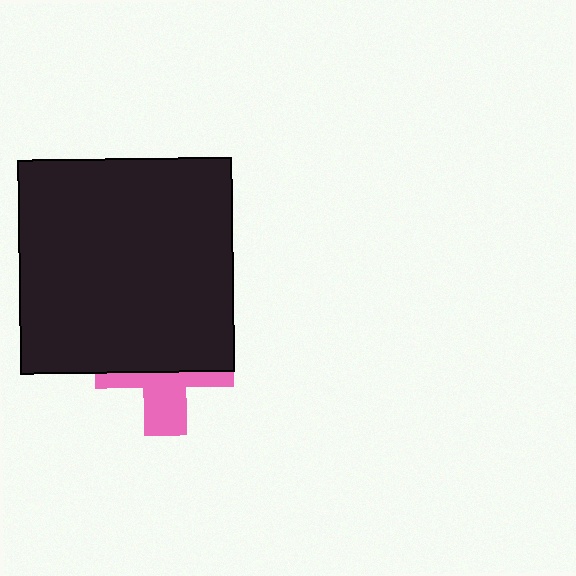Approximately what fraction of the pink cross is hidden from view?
Roughly 60% of the pink cross is hidden behind the black square.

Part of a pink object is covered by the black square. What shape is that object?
It is a cross.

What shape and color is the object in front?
The object in front is a black square.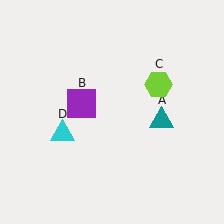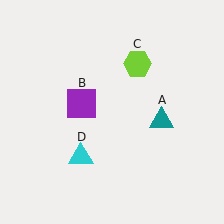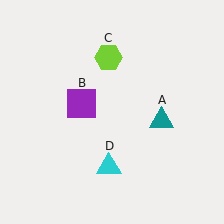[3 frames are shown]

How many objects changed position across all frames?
2 objects changed position: lime hexagon (object C), cyan triangle (object D).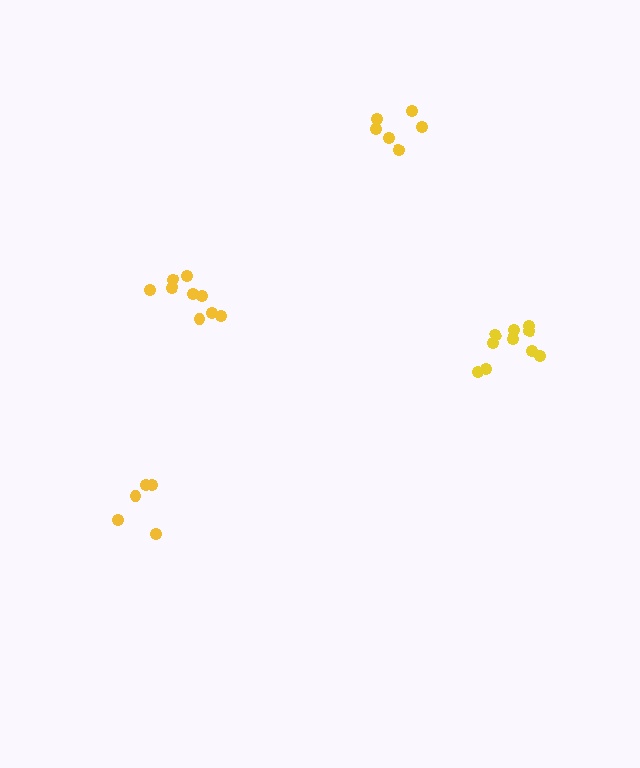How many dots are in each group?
Group 1: 10 dots, Group 2: 6 dots, Group 3: 9 dots, Group 4: 5 dots (30 total).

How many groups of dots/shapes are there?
There are 4 groups.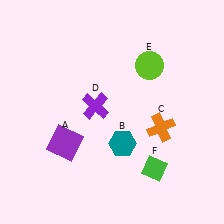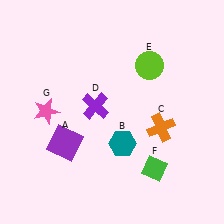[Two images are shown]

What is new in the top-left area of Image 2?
A pink star (G) was added in the top-left area of Image 2.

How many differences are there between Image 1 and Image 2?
There is 1 difference between the two images.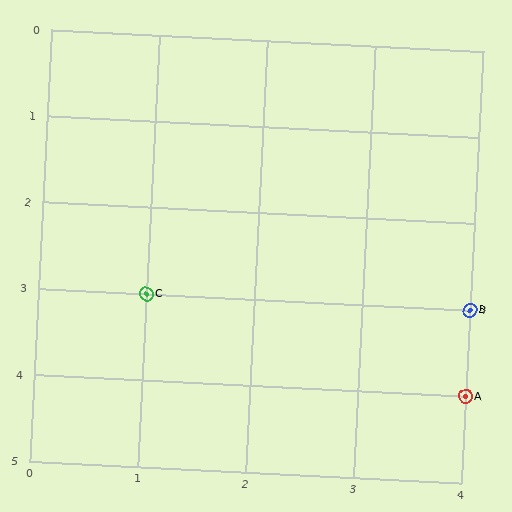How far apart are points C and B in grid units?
Points C and B are 3 columns apart.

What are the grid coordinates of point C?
Point C is at grid coordinates (1, 3).